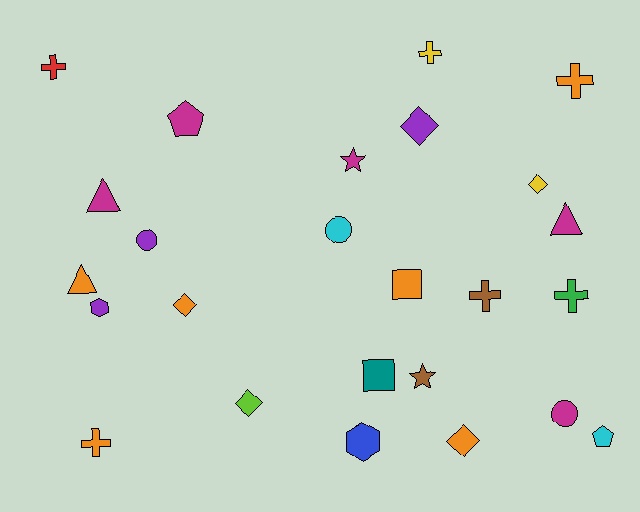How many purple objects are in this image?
There are 3 purple objects.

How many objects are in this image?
There are 25 objects.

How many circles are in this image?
There are 3 circles.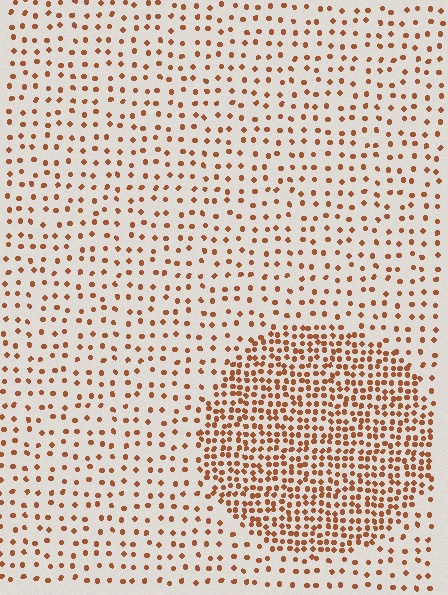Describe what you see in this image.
The image contains small brown elements arranged at two different densities. A circle-shaped region is visible where the elements are more densely packed than the surrounding area.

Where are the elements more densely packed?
The elements are more densely packed inside the circle boundary.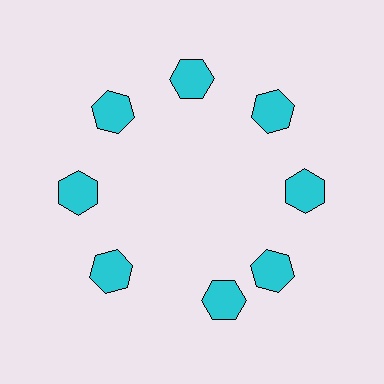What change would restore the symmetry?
The symmetry would be restored by rotating it back into even spacing with its neighbors so that all 8 hexagons sit at equal angles and equal distance from the center.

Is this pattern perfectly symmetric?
No. The 8 cyan hexagons are arranged in a ring, but one element near the 6 o'clock position is rotated out of alignment along the ring, breaking the 8-fold rotational symmetry.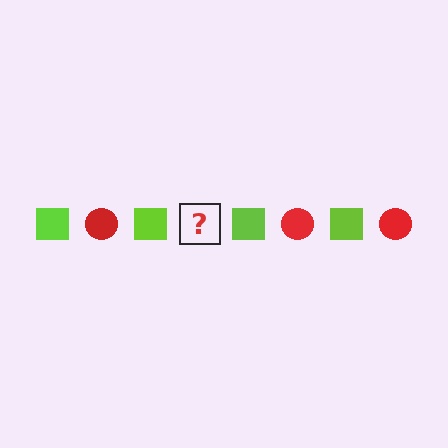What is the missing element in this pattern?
The missing element is a red circle.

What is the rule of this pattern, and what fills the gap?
The rule is that the pattern alternates between lime square and red circle. The gap should be filled with a red circle.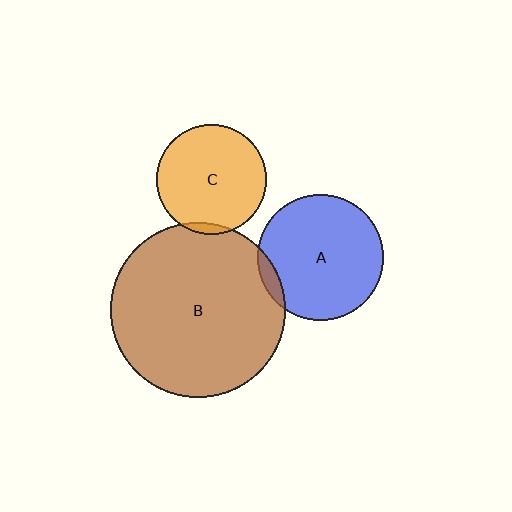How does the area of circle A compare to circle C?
Approximately 1.3 times.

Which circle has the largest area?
Circle B (brown).